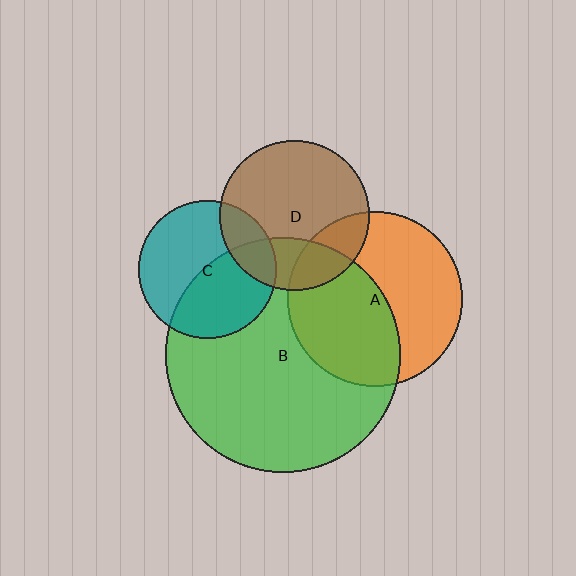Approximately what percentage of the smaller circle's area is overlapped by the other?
Approximately 25%.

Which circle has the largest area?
Circle B (green).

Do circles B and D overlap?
Yes.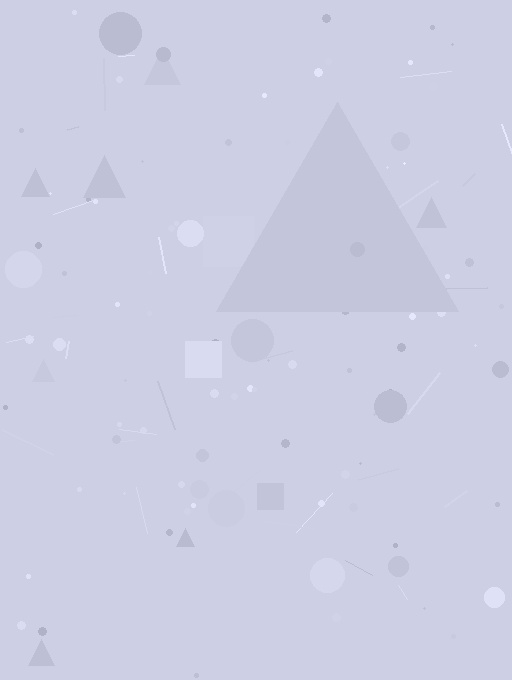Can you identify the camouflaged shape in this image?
The camouflaged shape is a triangle.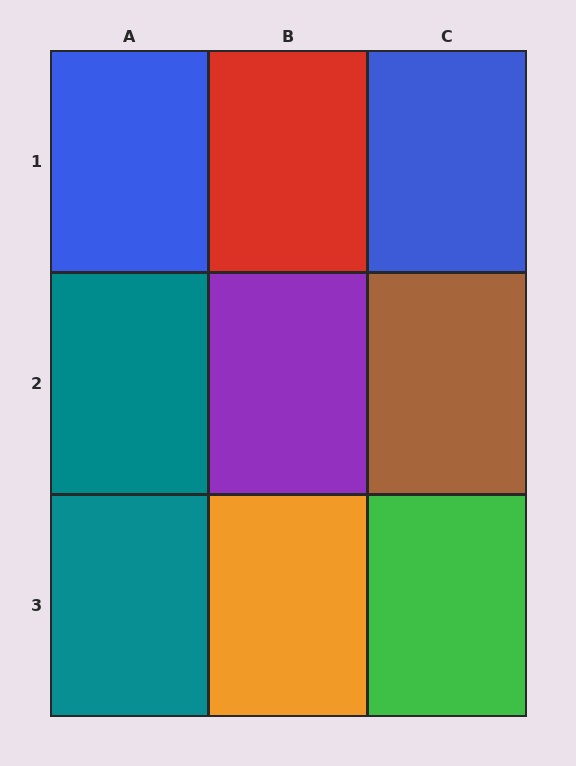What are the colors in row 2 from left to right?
Teal, purple, brown.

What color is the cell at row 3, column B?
Orange.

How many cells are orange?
1 cell is orange.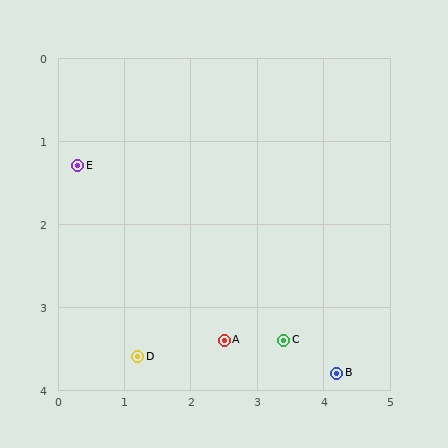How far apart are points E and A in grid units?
Points E and A are about 3.0 grid units apart.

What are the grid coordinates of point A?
Point A is at approximately (2.5, 3.4).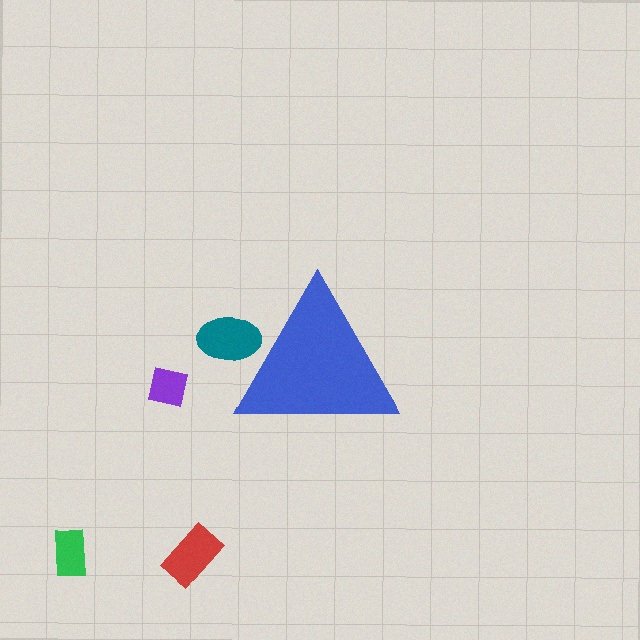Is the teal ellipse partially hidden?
Yes, the teal ellipse is partially hidden behind the blue triangle.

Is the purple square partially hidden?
No, the purple square is fully visible.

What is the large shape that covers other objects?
A blue triangle.